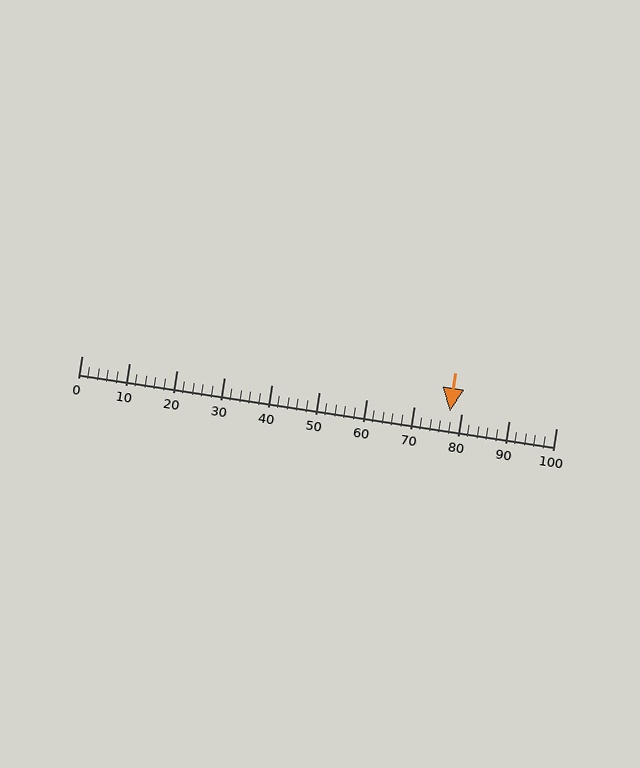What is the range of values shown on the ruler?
The ruler shows values from 0 to 100.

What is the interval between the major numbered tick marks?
The major tick marks are spaced 10 units apart.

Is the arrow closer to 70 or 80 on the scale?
The arrow is closer to 80.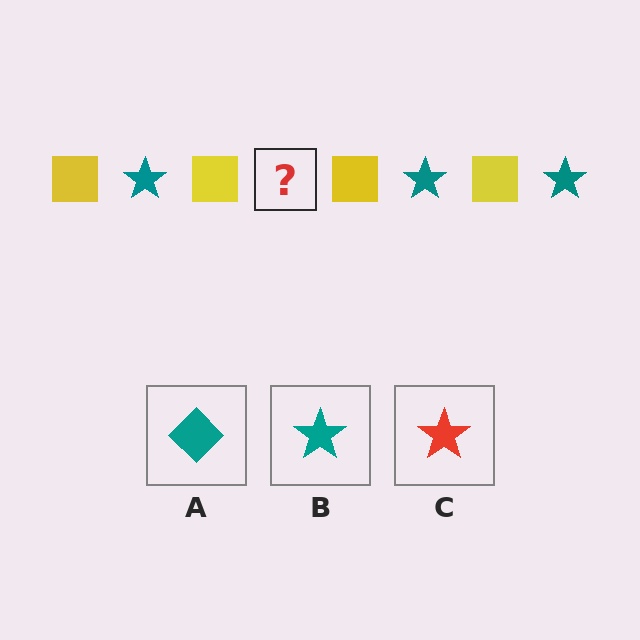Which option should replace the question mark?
Option B.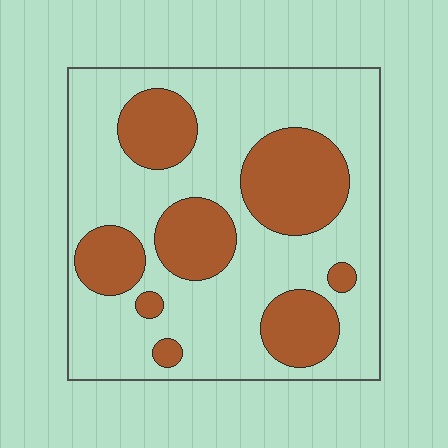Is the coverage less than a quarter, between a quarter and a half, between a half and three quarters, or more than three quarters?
Between a quarter and a half.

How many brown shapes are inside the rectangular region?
8.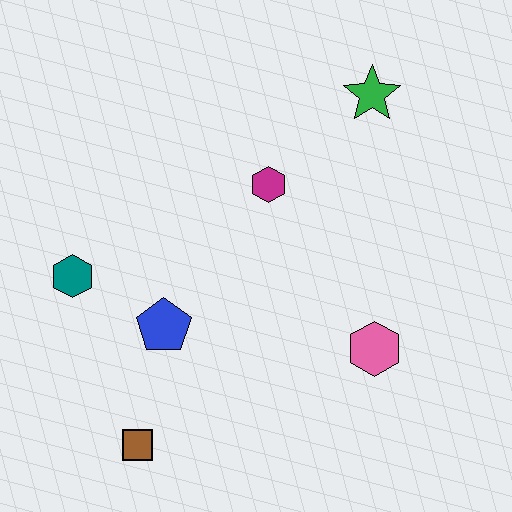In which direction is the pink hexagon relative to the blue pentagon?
The pink hexagon is to the right of the blue pentagon.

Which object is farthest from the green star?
The brown square is farthest from the green star.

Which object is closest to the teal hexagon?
The blue pentagon is closest to the teal hexagon.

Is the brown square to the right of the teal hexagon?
Yes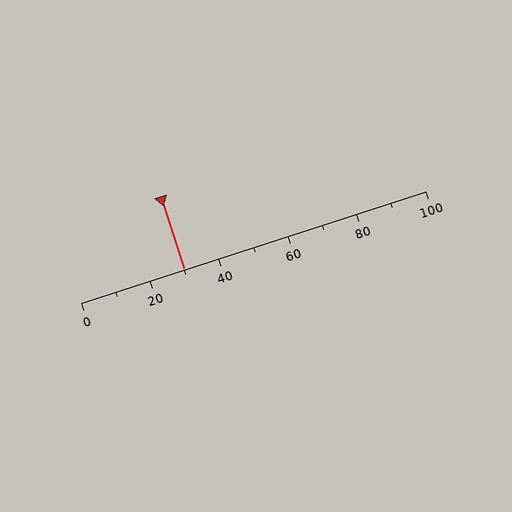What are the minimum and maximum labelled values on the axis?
The axis runs from 0 to 100.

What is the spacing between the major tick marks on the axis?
The major ticks are spaced 20 apart.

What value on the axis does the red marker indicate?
The marker indicates approximately 30.